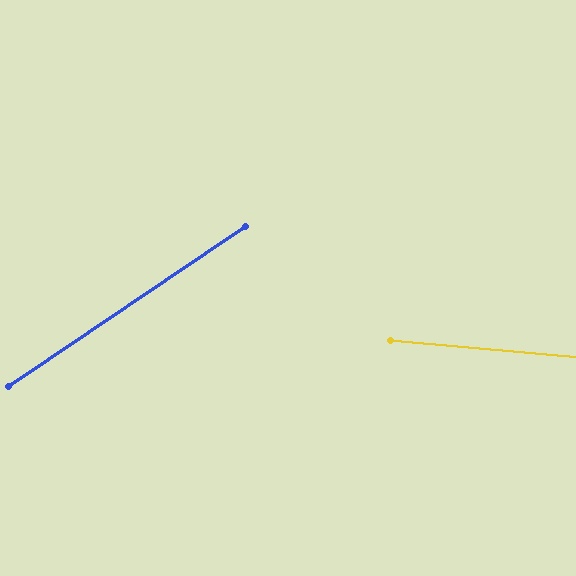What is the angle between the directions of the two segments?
Approximately 39 degrees.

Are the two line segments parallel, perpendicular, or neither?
Neither parallel nor perpendicular — they differ by about 39°.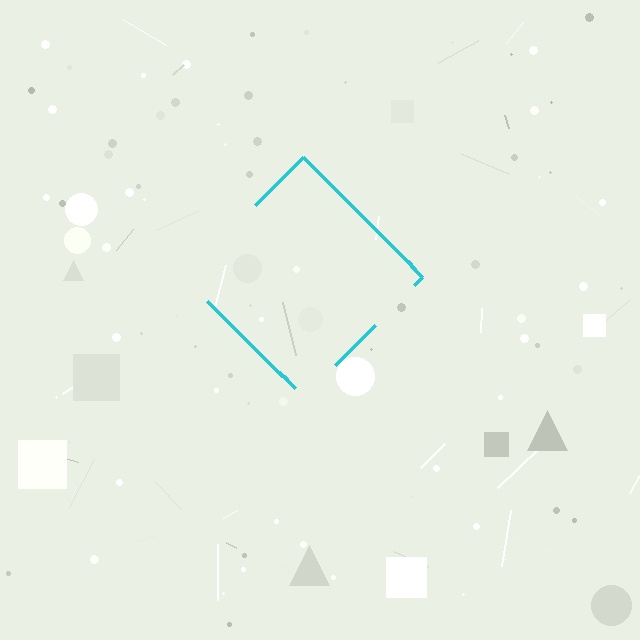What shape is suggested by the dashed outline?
The dashed outline suggests a diamond.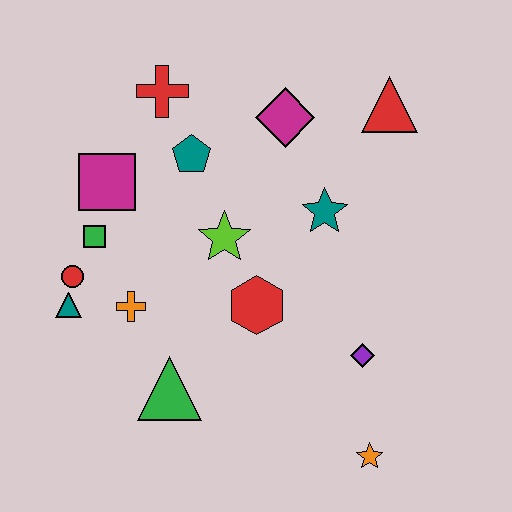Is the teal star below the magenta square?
Yes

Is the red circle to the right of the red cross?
No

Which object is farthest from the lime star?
The orange star is farthest from the lime star.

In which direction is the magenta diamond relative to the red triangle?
The magenta diamond is to the left of the red triangle.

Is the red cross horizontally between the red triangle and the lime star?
No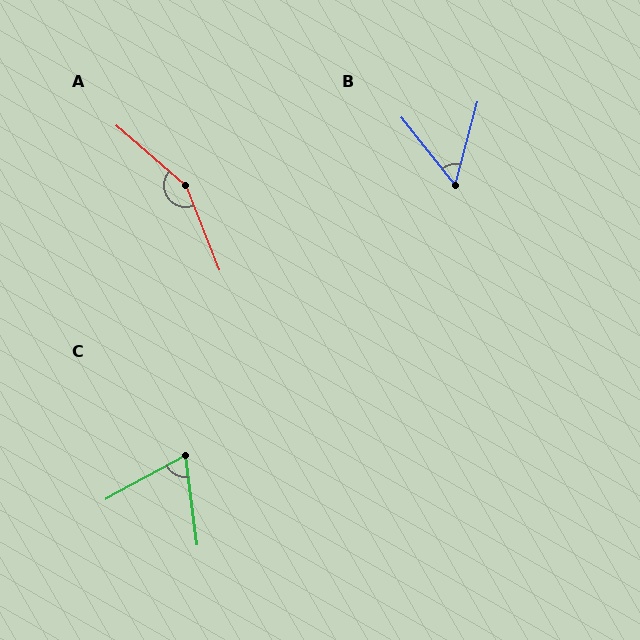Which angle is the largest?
A, at approximately 153 degrees.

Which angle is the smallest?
B, at approximately 53 degrees.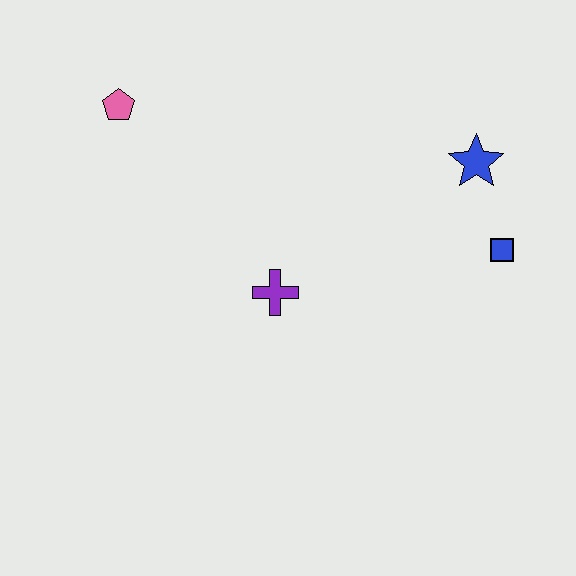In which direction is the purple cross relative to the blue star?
The purple cross is to the left of the blue star.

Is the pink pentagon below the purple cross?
No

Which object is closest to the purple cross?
The blue square is closest to the purple cross.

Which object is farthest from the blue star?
The pink pentagon is farthest from the blue star.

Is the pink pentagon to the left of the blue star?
Yes